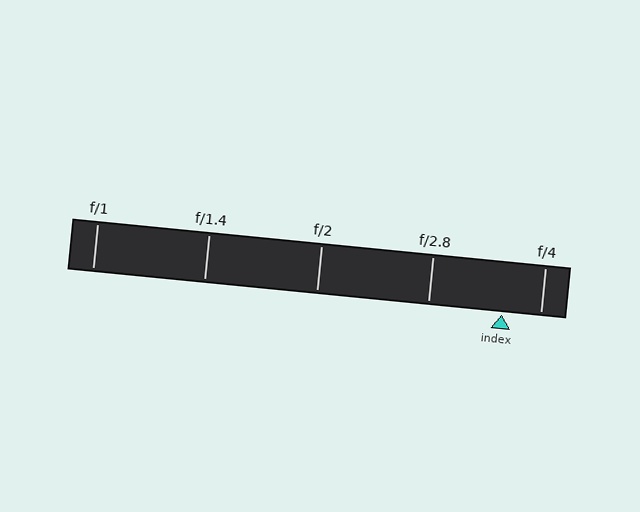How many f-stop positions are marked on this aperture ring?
There are 5 f-stop positions marked.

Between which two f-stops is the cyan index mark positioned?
The index mark is between f/2.8 and f/4.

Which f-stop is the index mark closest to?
The index mark is closest to f/4.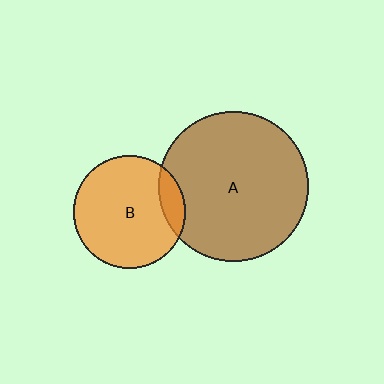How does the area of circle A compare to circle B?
Approximately 1.8 times.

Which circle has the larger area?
Circle A (brown).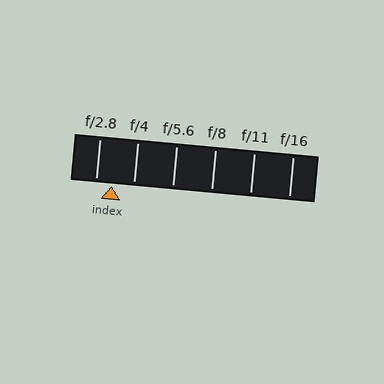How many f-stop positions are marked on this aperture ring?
There are 6 f-stop positions marked.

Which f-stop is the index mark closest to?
The index mark is closest to f/2.8.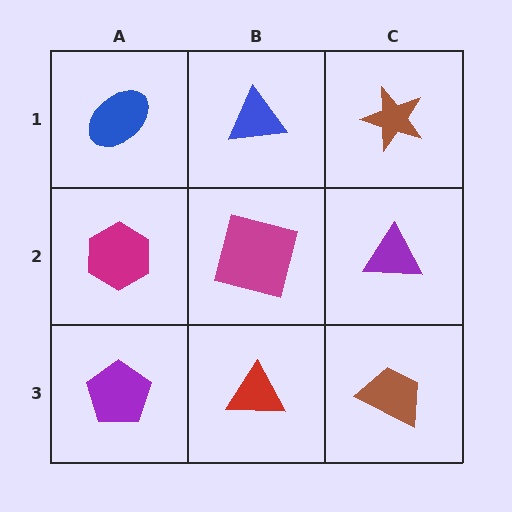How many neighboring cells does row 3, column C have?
2.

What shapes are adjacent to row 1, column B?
A magenta square (row 2, column B), a blue ellipse (row 1, column A), a brown star (row 1, column C).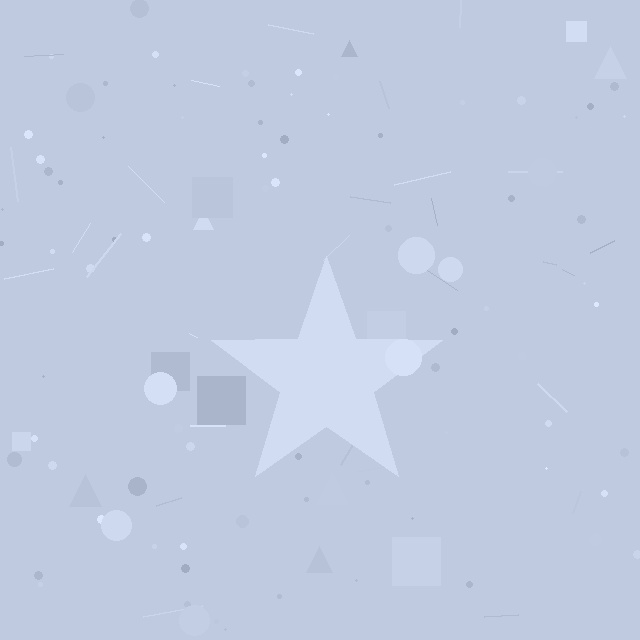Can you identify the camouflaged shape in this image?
The camouflaged shape is a star.